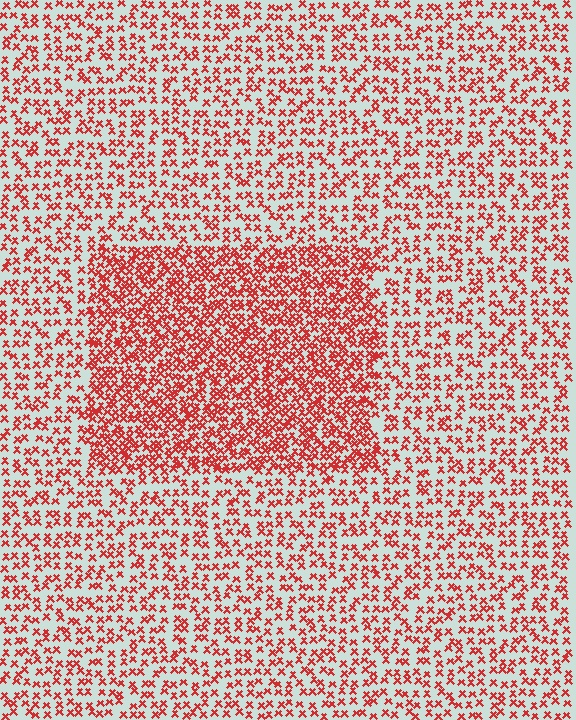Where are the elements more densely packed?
The elements are more densely packed inside the rectangle boundary.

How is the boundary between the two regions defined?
The boundary is defined by a change in element density (approximately 2.0x ratio). All elements are the same color, size, and shape.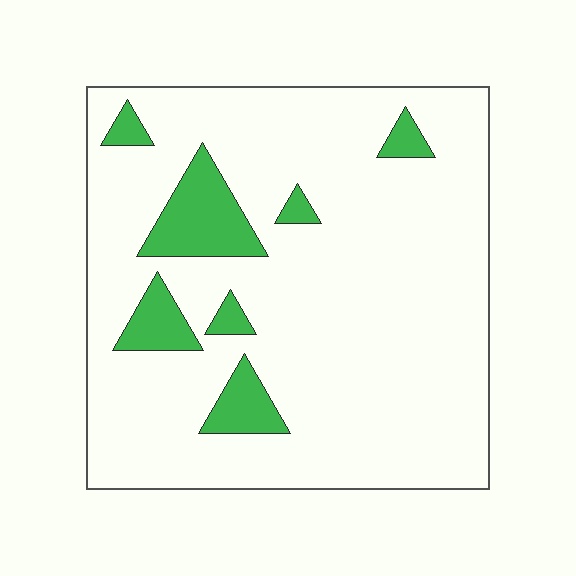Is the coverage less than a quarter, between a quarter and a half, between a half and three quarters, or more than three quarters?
Less than a quarter.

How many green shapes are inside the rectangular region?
7.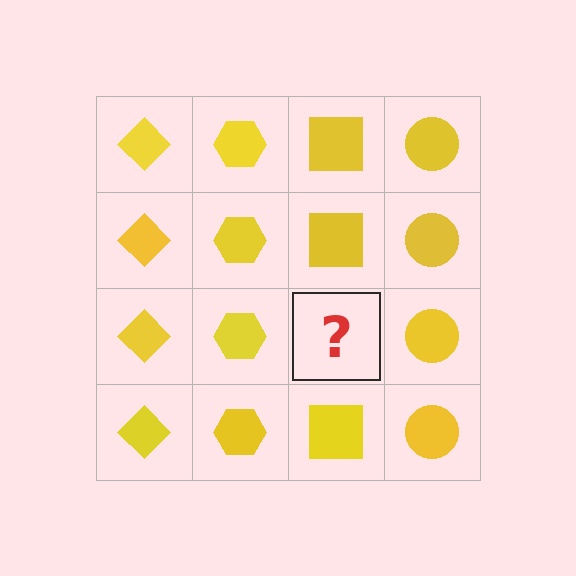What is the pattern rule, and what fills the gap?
The rule is that each column has a consistent shape. The gap should be filled with a yellow square.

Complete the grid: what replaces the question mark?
The question mark should be replaced with a yellow square.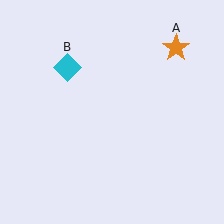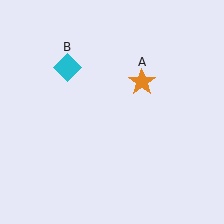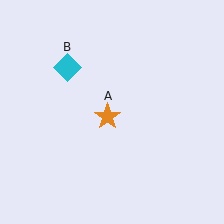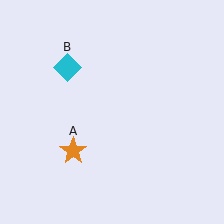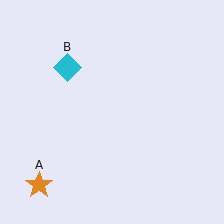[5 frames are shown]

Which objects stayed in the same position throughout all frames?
Cyan diamond (object B) remained stationary.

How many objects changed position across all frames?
1 object changed position: orange star (object A).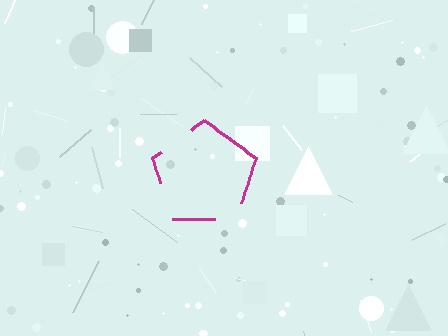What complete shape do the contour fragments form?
The contour fragments form a pentagon.